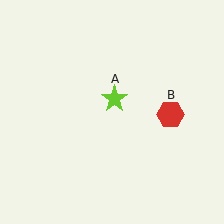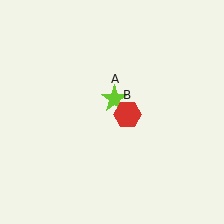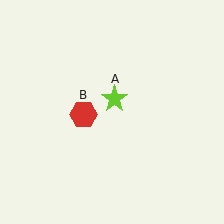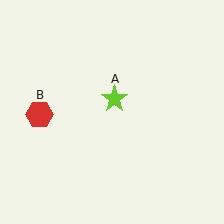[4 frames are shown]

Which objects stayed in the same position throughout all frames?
Lime star (object A) remained stationary.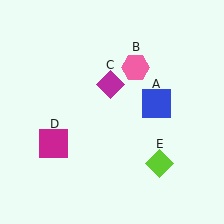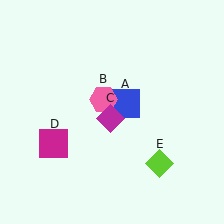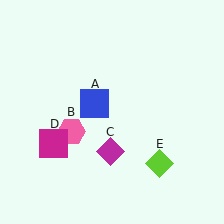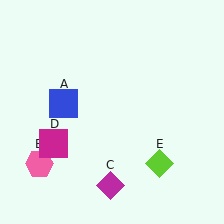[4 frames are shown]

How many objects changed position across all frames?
3 objects changed position: blue square (object A), pink hexagon (object B), magenta diamond (object C).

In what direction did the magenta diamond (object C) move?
The magenta diamond (object C) moved down.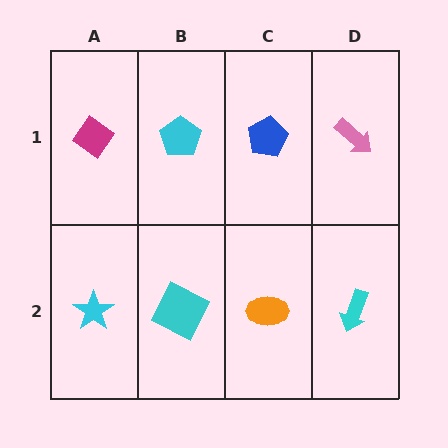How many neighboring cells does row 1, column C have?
3.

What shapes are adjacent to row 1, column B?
A cyan square (row 2, column B), a magenta diamond (row 1, column A), a blue pentagon (row 1, column C).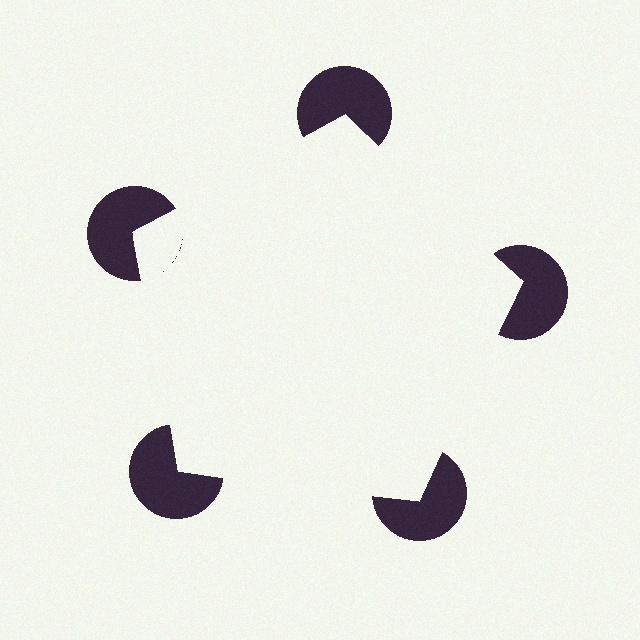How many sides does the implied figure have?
5 sides.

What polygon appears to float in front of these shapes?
An illusory pentagon — its edges are inferred from the aligned wedge cuts in the pac-man discs, not physically drawn.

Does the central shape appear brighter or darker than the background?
It typically appears slightly brighter than the background, even though no actual brightness change is drawn.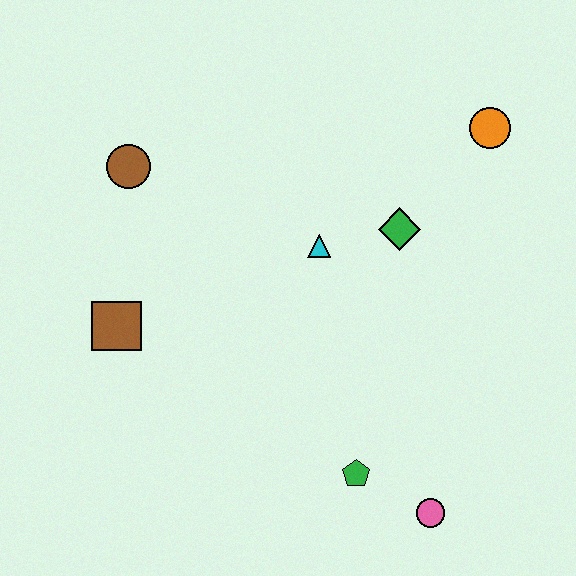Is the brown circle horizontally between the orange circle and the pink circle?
No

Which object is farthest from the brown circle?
The pink circle is farthest from the brown circle.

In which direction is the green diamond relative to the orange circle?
The green diamond is below the orange circle.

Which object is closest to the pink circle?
The green pentagon is closest to the pink circle.